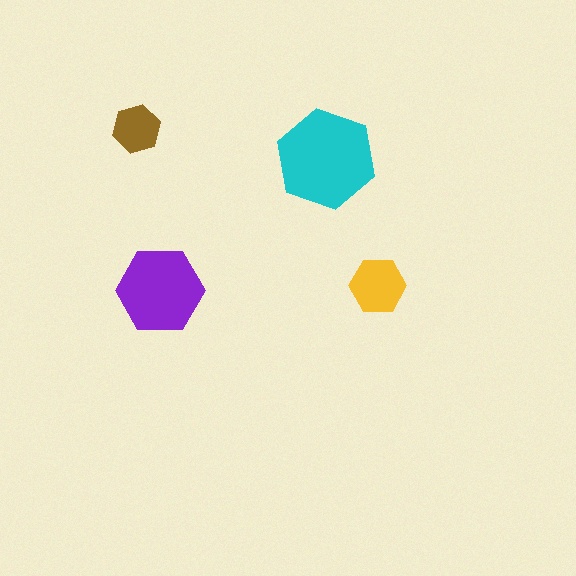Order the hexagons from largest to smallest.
the cyan one, the purple one, the yellow one, the brown one.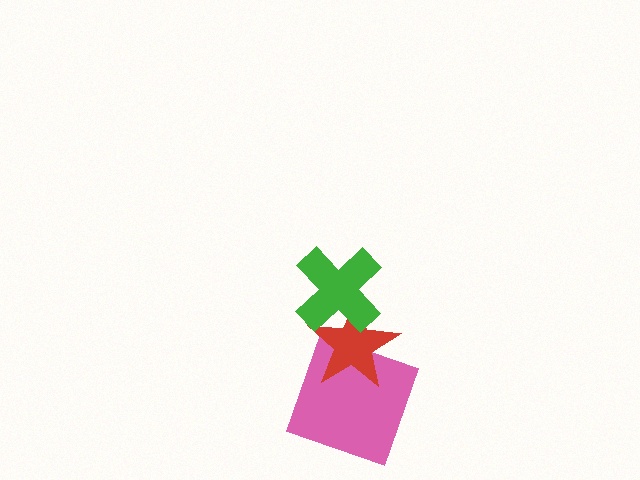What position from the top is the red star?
The red star is 2nd from the top.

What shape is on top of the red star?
The green cross is on top of the red star.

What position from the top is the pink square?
The pink square is 3rd from the top.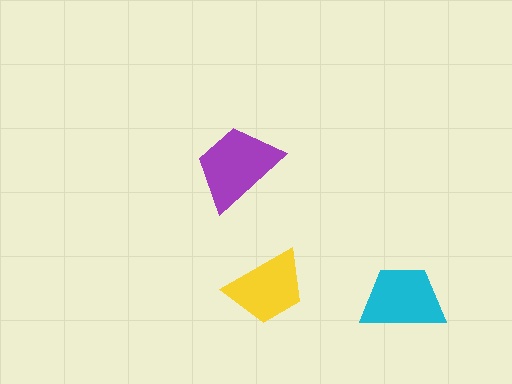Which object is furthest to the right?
The cyan trapezoid is rightmost.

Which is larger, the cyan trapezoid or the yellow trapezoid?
The cyan one.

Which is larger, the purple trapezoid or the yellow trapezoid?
The purple one.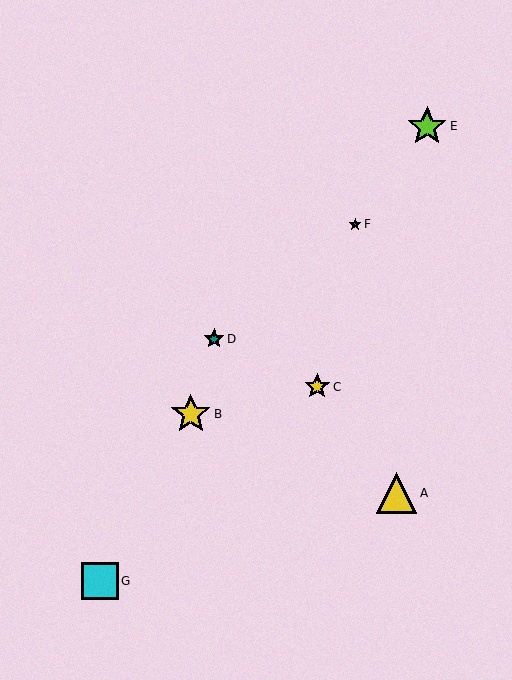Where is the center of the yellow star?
The center of the yellow star is at (317, 387).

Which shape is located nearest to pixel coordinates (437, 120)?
The lime star (labeled E) at (427, 126) is nearest to that location.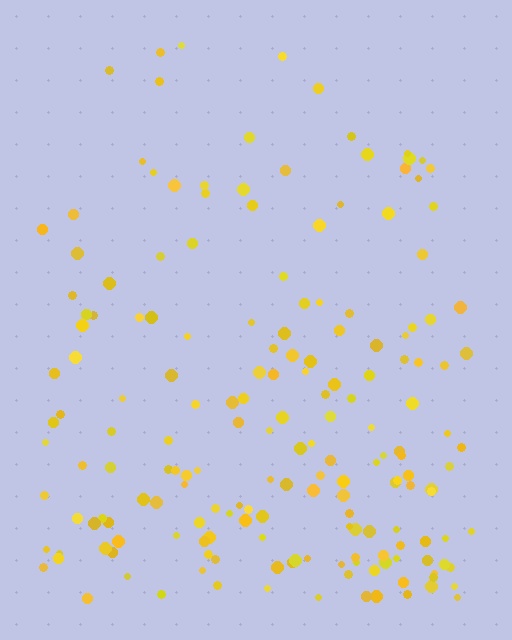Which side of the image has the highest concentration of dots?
The bottom.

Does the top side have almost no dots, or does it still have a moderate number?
Still a moderate number, just noticeably fewer than the bottom.